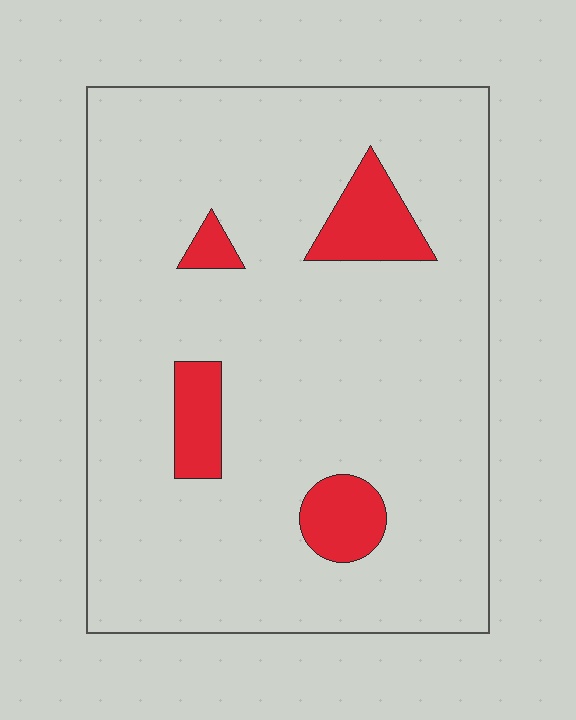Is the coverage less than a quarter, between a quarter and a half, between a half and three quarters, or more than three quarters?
Less than a quarter.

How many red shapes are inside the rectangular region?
4.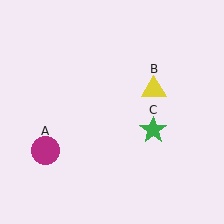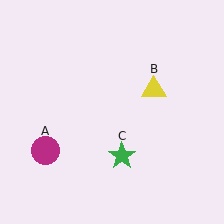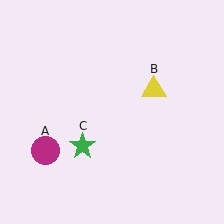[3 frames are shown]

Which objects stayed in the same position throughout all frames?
Magenta circle (object A) and yellow triangle (object B) remained stationary.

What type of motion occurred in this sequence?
The green star (object C) rotated clockwise around the center of the scene.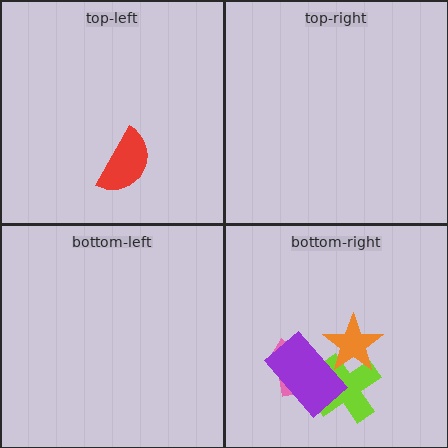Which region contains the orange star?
The bottom-right region.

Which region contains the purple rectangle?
The bottom-right region.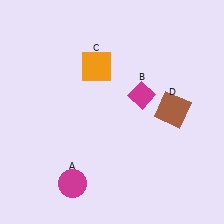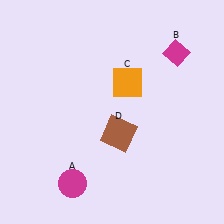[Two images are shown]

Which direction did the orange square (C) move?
The orange square (C) moved right.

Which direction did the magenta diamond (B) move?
The magenta diamond (B) moved up.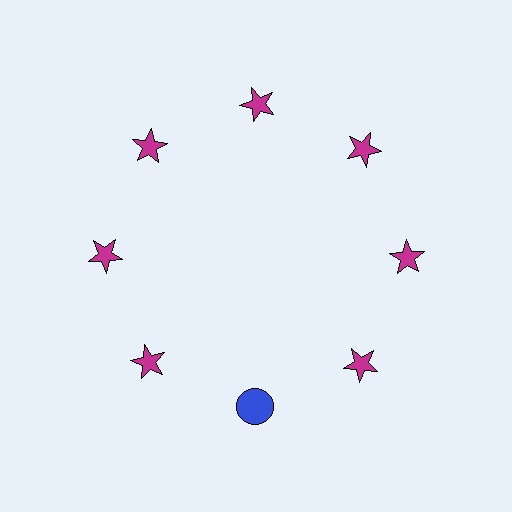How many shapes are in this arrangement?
There are 8 shapes arranged in a ring pattern.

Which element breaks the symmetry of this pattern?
The blue circle at roughly the 6 o'clock position breaks the symmetry. All other shapes are magenta stars.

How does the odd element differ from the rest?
It differs in both color (blue instead of magenta) and shape (circle instead of star).